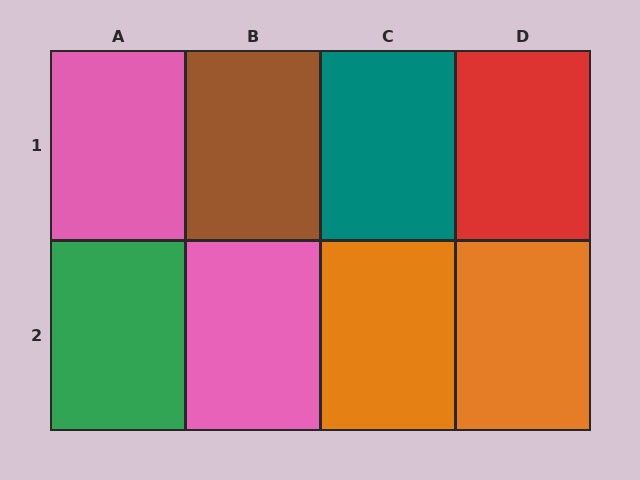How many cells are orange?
2 cells are orange.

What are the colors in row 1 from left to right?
Pink, brown, teal, red.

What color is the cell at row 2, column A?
Green.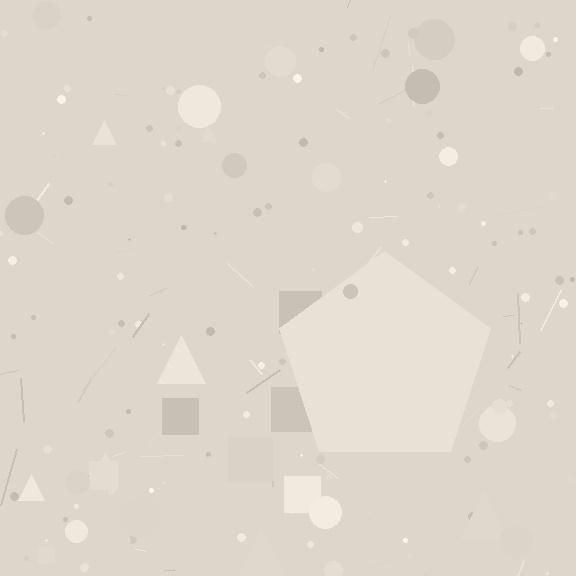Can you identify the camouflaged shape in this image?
The camouflaged shape is a pentagon.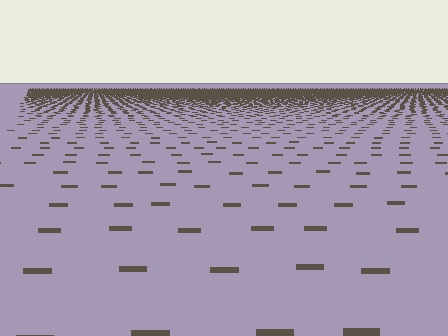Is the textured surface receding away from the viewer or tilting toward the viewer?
The surface is receding away from the viewer. Texture elements get smaller and denser toward the top.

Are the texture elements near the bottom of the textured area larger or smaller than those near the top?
Larger. Near the bottom, elements are closer to the viewer and appear at a bigger on-screen size.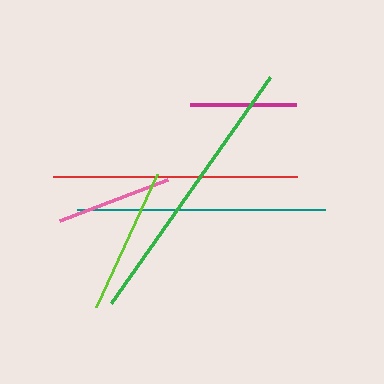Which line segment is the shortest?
The magenta line is the shortest at approximately 107 pixels.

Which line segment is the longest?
The green line is the longest at approximately 276 pixels.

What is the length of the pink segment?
The pink segment is approximately 116 pixels long.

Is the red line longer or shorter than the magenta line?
The red line is longer than the magenta line.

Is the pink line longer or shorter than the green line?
The green line is longer than the pink line.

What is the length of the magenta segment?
The magenta segment is approximately 107 pixels long.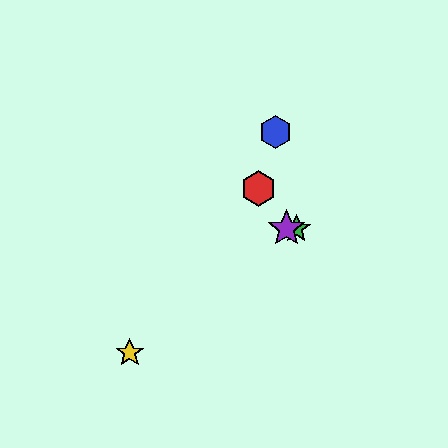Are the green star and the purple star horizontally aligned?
Yes, both are at y≈229.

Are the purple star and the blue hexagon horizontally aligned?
No, the purple star is at y≈229 and the blue hexagon is at y≈132.